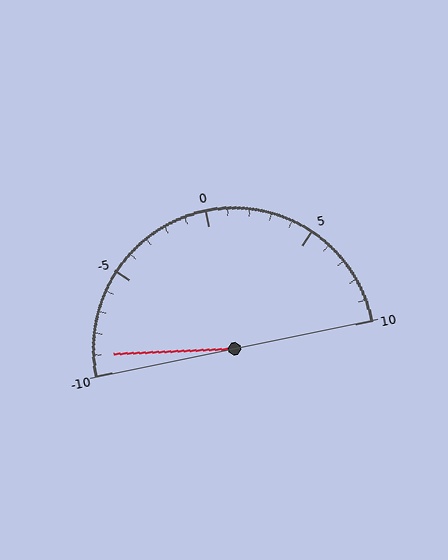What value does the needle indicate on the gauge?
The needle indicates approximately -9.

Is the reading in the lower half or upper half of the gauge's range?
The reading is in the lower half of the range (-10 to 10).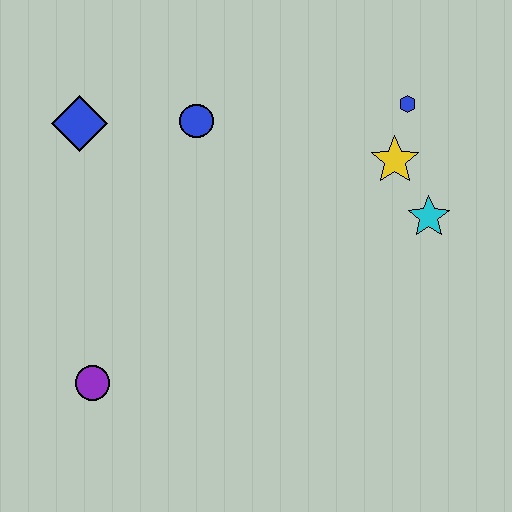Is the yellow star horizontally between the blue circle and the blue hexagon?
Yes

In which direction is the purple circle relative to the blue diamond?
The purple circle is below the blue diamond.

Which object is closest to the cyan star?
The yellow star is closest to the cyan star.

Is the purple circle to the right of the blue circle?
No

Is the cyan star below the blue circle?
Yes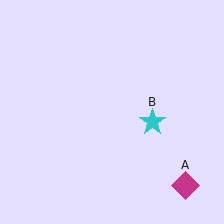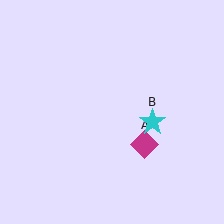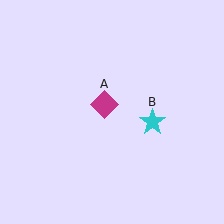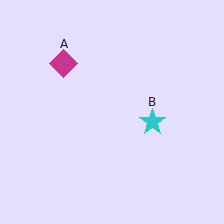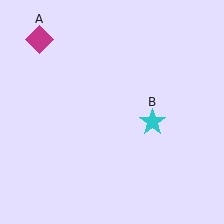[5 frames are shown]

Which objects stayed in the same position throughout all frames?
Cyan star (object B) remained stationary.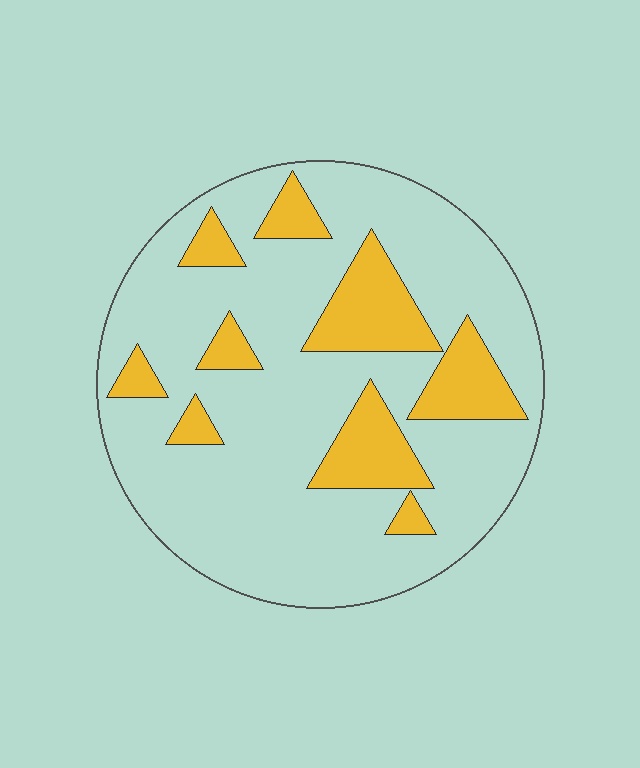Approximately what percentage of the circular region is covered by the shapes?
Approximately 20%.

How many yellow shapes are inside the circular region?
9.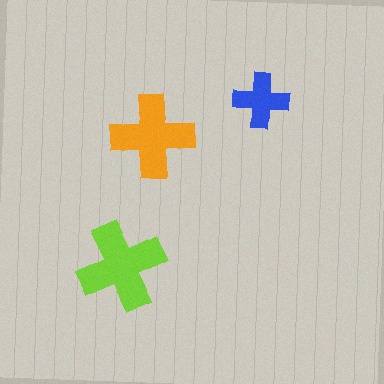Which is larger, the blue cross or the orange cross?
The orange one.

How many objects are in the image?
There are 3 objects in the image.